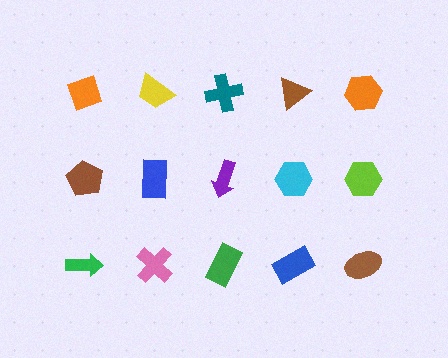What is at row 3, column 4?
A blue rectangle.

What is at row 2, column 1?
A brown pentagon.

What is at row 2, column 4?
A cyan hexagon.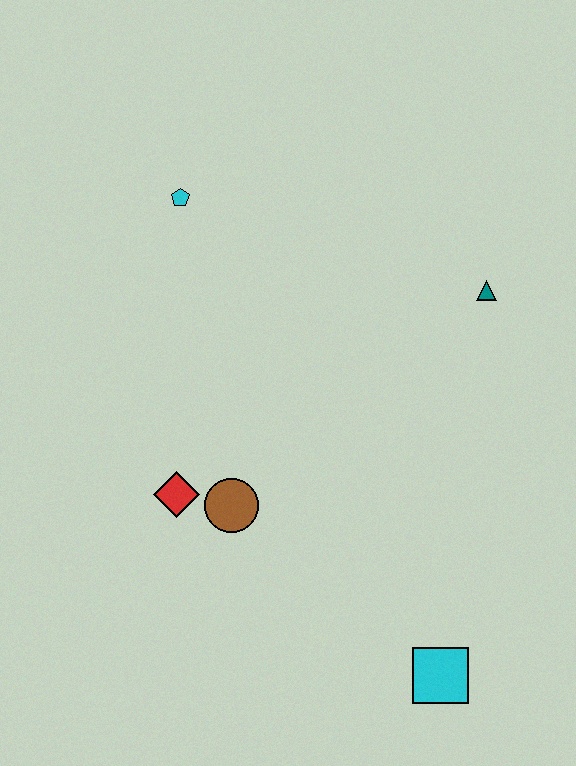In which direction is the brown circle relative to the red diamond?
The brown circle is to the right of the red diamond.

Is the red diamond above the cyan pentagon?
No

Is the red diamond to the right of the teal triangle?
No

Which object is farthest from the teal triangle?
The cyan square is farthest from the teal triangle.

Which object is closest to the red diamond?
The brown circle is closest to the red diamond.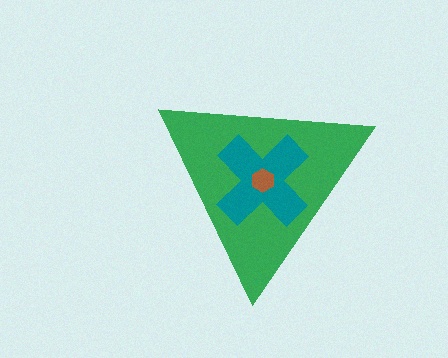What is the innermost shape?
The brown hexagon.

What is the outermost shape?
The green triangle.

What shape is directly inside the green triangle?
The teal cross.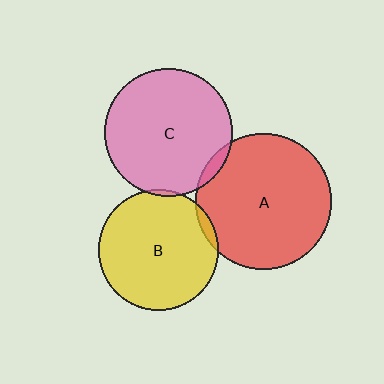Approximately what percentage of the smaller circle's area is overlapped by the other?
Approximately 5%.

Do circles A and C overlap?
Yes.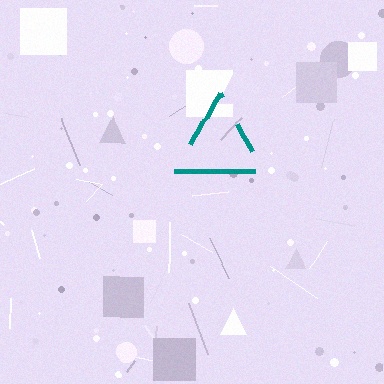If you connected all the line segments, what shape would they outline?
They would outline a triangle.